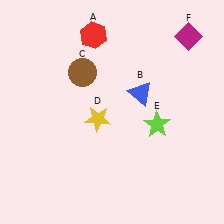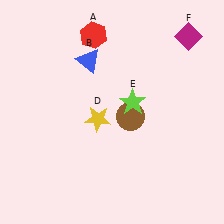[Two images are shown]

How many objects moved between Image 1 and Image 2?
3 objects moved between the two images.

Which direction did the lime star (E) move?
The lime star (E) moved left.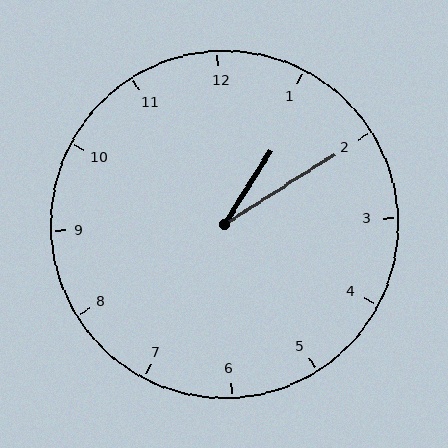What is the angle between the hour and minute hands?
Approximately 25 degrees.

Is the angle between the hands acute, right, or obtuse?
It is acute.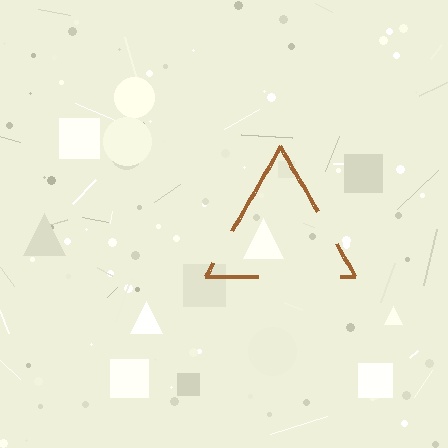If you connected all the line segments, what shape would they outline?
They would outline a triangle.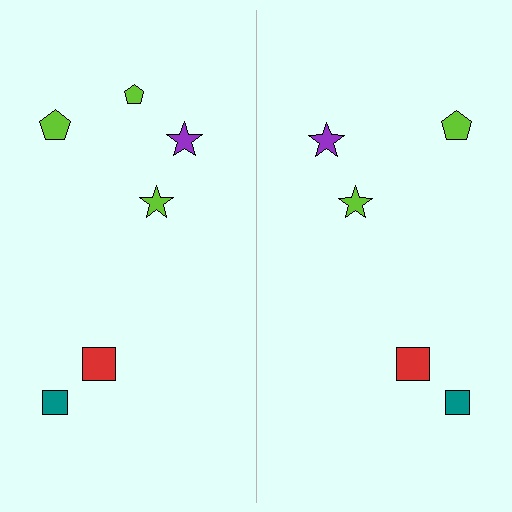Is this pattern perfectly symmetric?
No, the pattern is not perfectly symmetric. A lime pentagon is missing from the right side.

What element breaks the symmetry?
A lime pentagon is missing from the right side.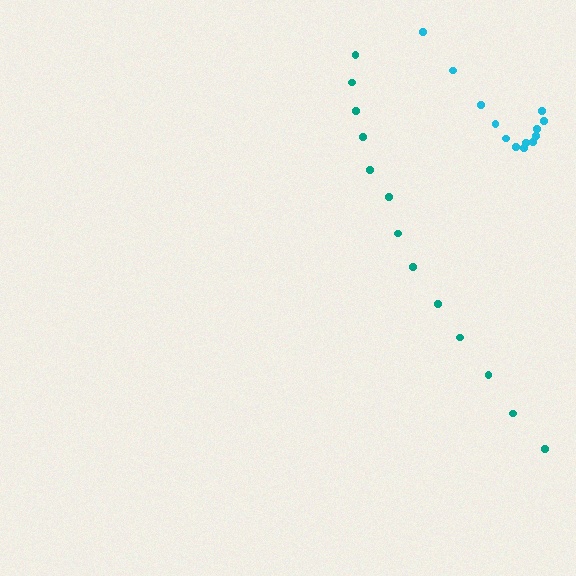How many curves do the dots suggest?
There are 2 distinct paths.